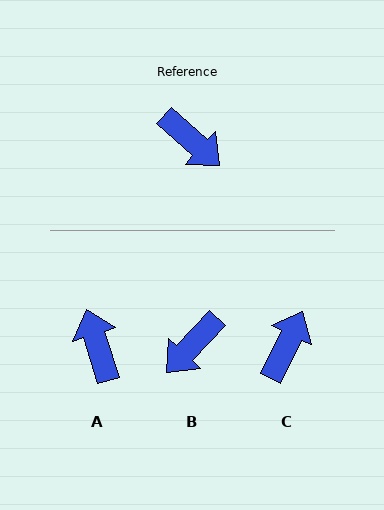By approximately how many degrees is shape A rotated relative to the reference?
Approximately 149 degrees counter-clockwise.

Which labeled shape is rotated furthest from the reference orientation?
A, about 149 degrees away.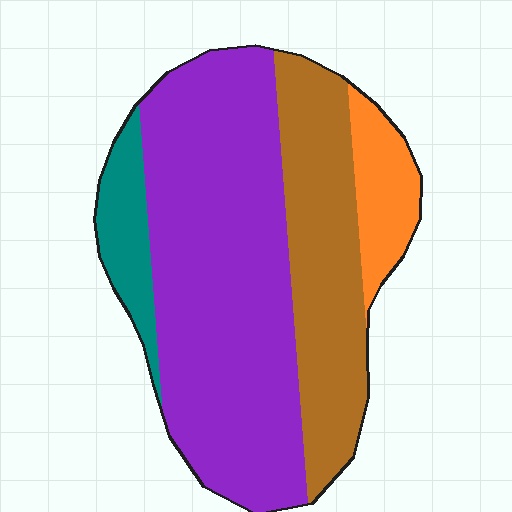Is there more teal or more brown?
Brown.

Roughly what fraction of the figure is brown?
Brown covers 27% of the figure.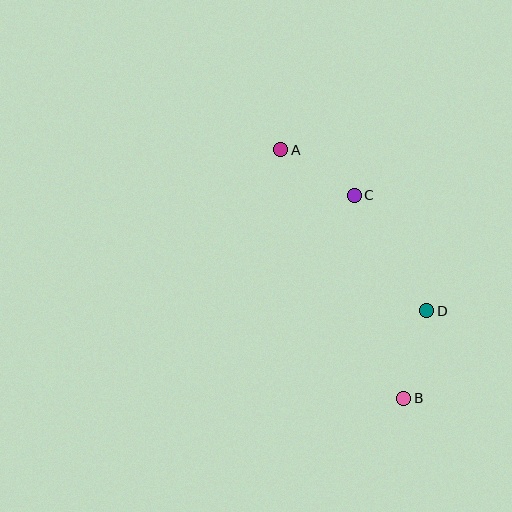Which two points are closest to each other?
Points A and C are closest to each other.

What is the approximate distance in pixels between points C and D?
The distance between C and D is approximately 137 pixels.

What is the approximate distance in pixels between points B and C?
The distance between B and C is approximately 209 pixels.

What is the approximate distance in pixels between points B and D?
The distance between B and D is approximately 90 pixels.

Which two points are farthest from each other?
Points A and B are farthest from each other.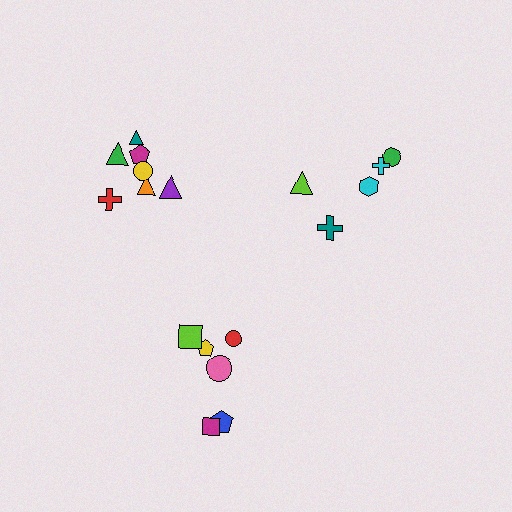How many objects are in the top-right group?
There are 5 objects.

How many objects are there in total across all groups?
There are 18 objects.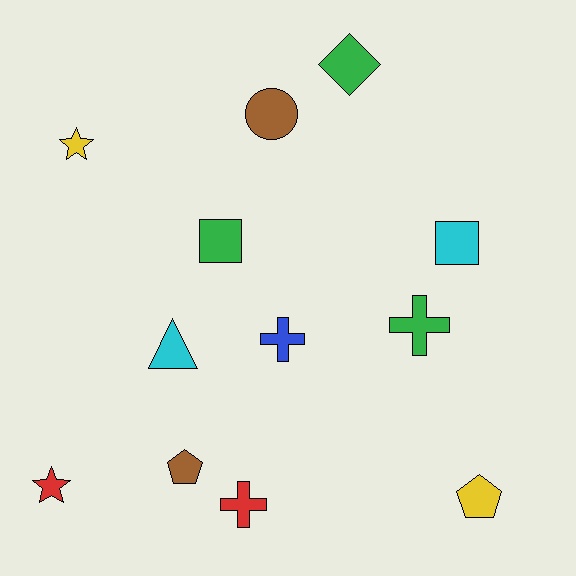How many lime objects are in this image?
There are no lime objects.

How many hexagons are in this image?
There are no hexagons.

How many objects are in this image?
There are 12 objects.